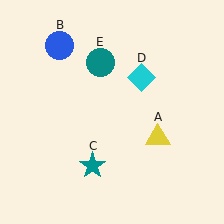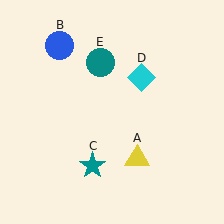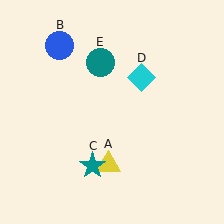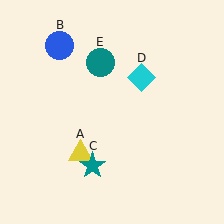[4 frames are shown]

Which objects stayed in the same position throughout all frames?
Blue circle (object B) and teal star (object C) and cyan diamond (object D) and teal circle (object E) remained stationary.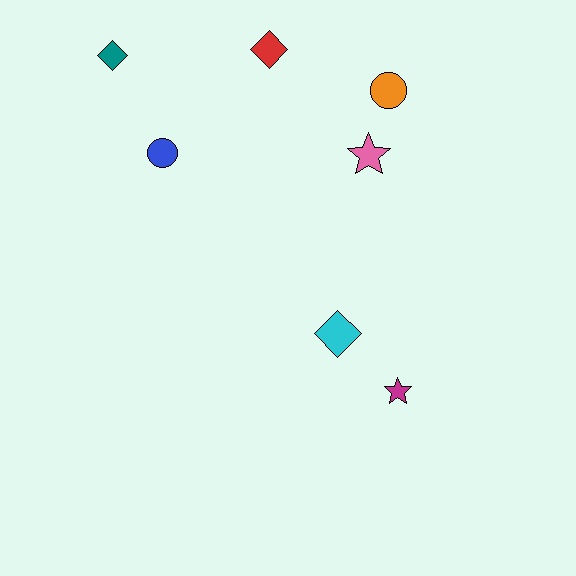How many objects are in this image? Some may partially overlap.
There are 7 objects.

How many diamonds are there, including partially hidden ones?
There are 3 diamonds.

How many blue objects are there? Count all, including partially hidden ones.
There is 1 blue object.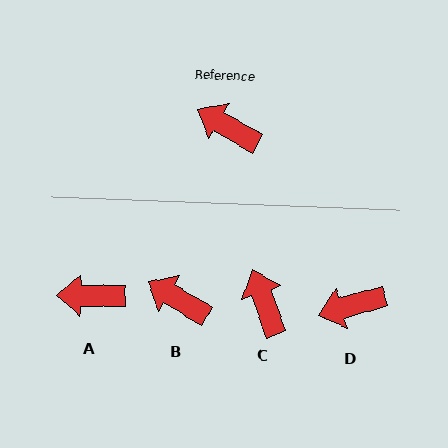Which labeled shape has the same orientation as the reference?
B.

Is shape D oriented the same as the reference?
No, it is off by about 46 degrees.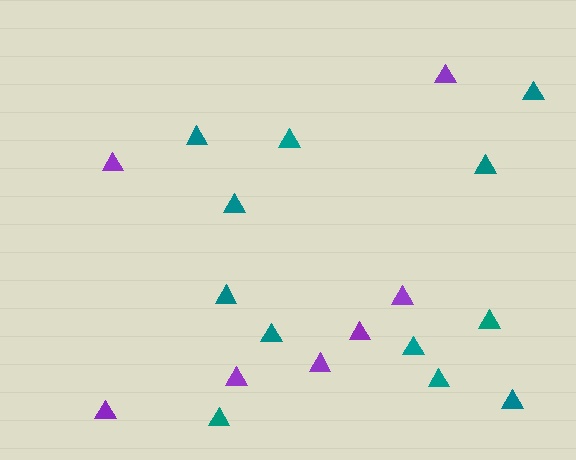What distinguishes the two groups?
There are 2 groups: one group of teal triangles (12) and one group of purple triangles (7).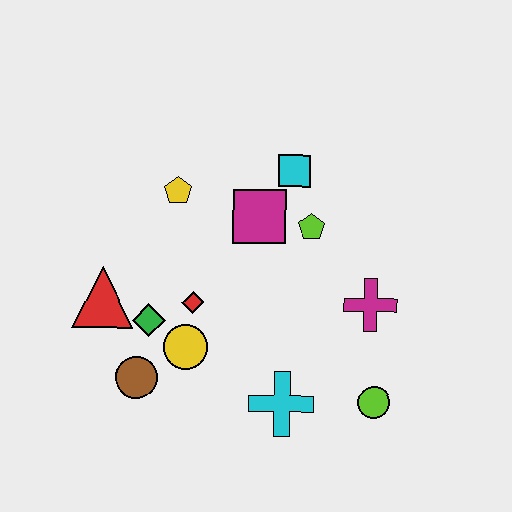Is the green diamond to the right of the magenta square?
No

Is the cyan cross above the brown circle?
No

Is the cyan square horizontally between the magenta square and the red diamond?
No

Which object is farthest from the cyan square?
The brown circle is farthest from the cyan square.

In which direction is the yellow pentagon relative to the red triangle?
The yellow pentagon is above the red triangle.